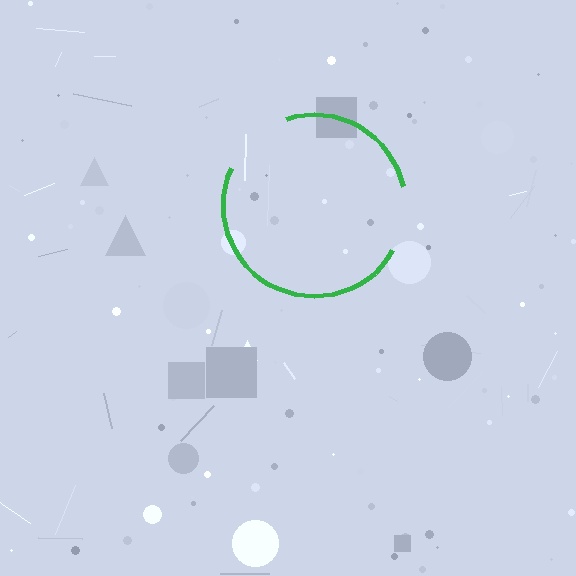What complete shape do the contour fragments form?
The contour fragments form a circle.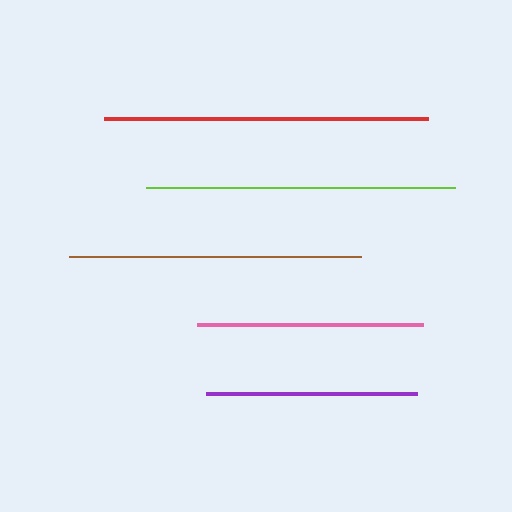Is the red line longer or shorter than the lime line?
The red line is longer than the lime line.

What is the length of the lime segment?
The lime segment is approximately 309 pixels long.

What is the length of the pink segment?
The pink segment is approximately 226 pixels long.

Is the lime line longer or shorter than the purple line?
The lime line is longer than the purple line.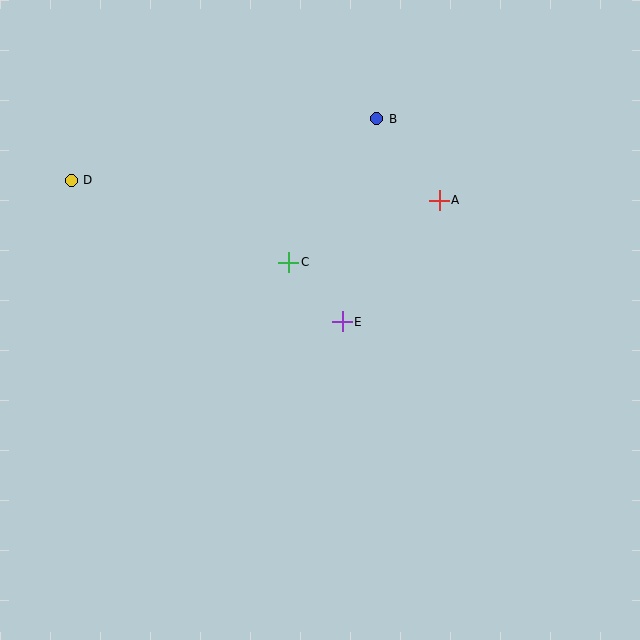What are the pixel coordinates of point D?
Point D is at (71, 180).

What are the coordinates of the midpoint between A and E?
The midpoint between A and E is at (391, 261).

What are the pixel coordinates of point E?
Point E is at (342, 322).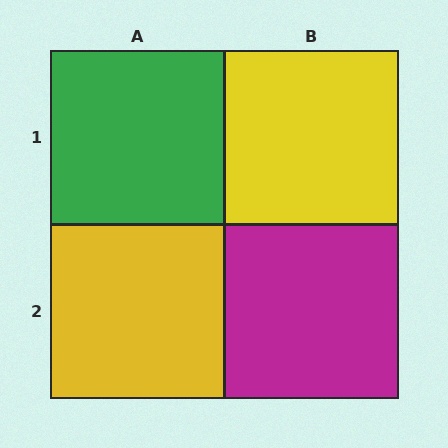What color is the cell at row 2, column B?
Magenta.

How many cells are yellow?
2 cells are yellow.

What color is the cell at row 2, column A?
Yellow.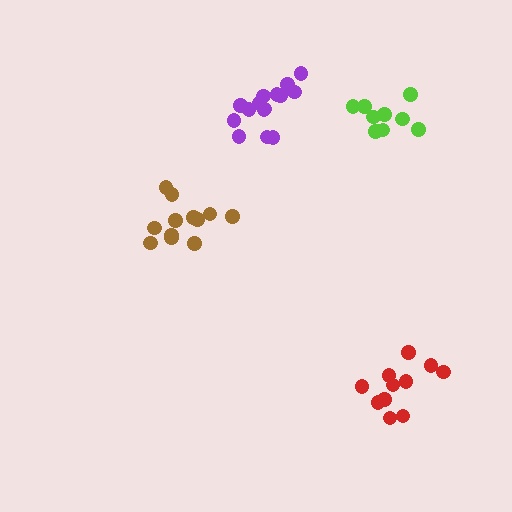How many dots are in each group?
Group 1: 15 dots, Group 2: 10 dots, Group 3: 12 dots, Group 4: 12 dots (49 total).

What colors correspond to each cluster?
The clusters are colored: purple, lime, red, brown.